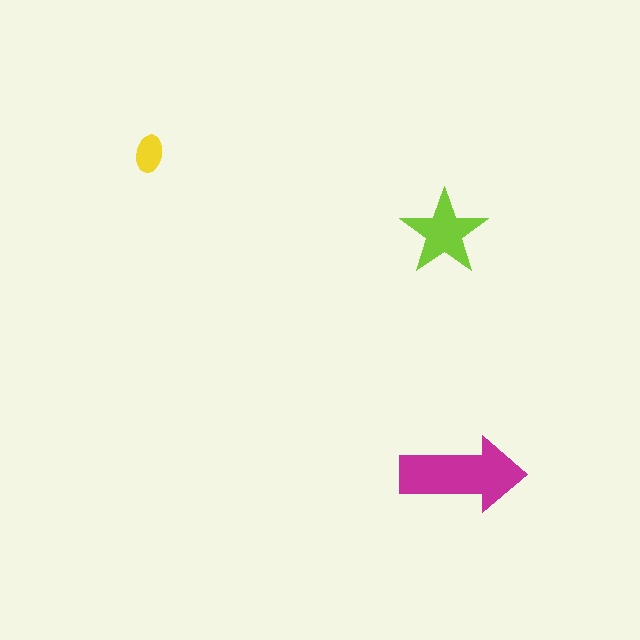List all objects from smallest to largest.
The yellow ellipse, the lime star, the magenta arrow.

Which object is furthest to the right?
The magenta arrow is rightmost.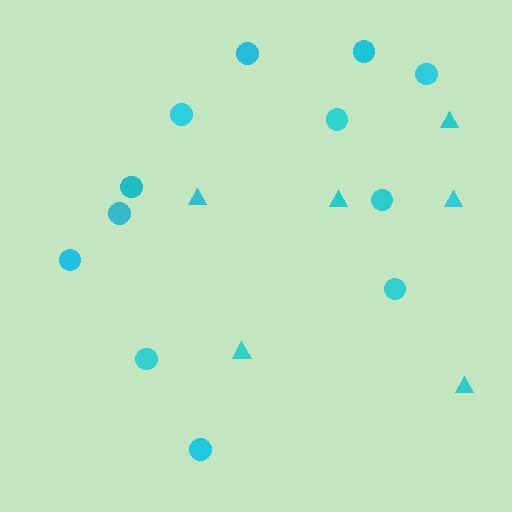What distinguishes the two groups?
There are 2 groups: one group of circles (12) and one group of triangles (6).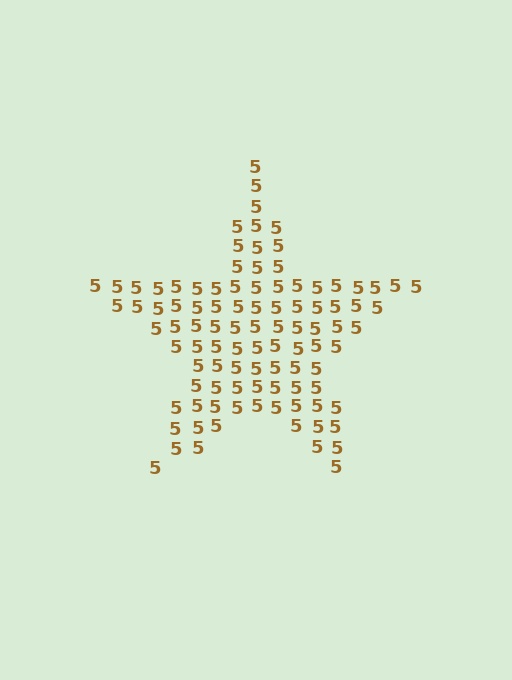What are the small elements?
The small elements are digit 5's.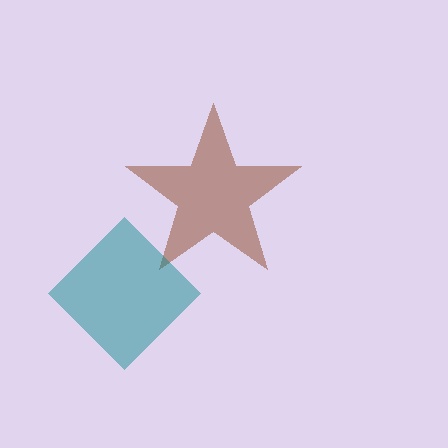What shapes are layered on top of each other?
The layered shapes are: a brown star, a teal diamond.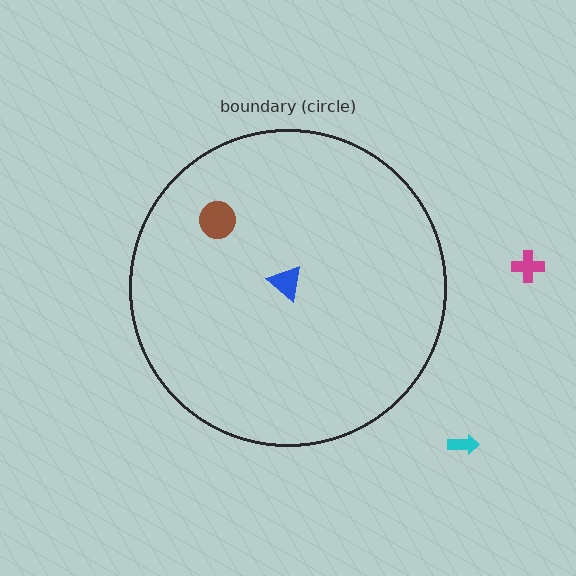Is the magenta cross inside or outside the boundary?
Outside.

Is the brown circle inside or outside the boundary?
Inside.